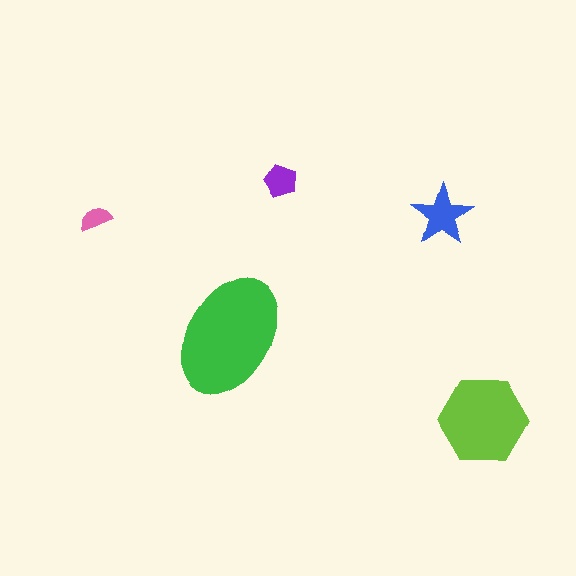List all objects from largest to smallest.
The green ellipse, the lime hexagon, the blue star, the purple pentagon, the pink semicircle.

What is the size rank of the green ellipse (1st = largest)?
1st.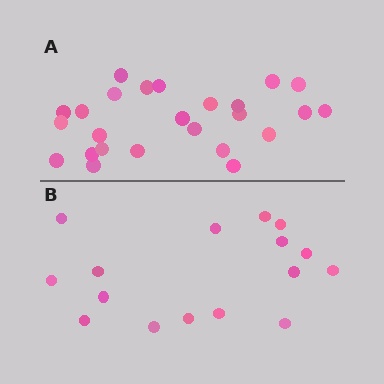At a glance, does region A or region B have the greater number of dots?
Region A (the top region) has more dots.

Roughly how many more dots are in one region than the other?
Region A has roughly 8 or so more dots than region B.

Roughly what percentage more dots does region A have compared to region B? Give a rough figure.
About 55% more.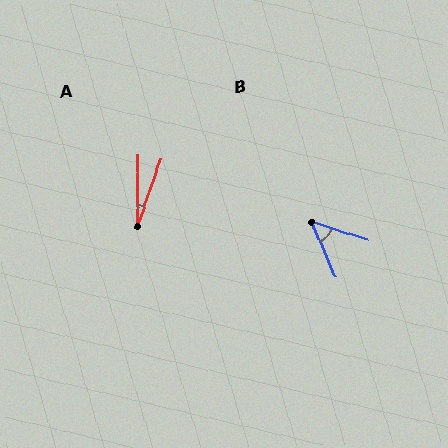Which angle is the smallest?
A, at approximately 19 degrees.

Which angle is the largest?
B, at approximately 48 degrees.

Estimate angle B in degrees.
Approximately 48 degrees.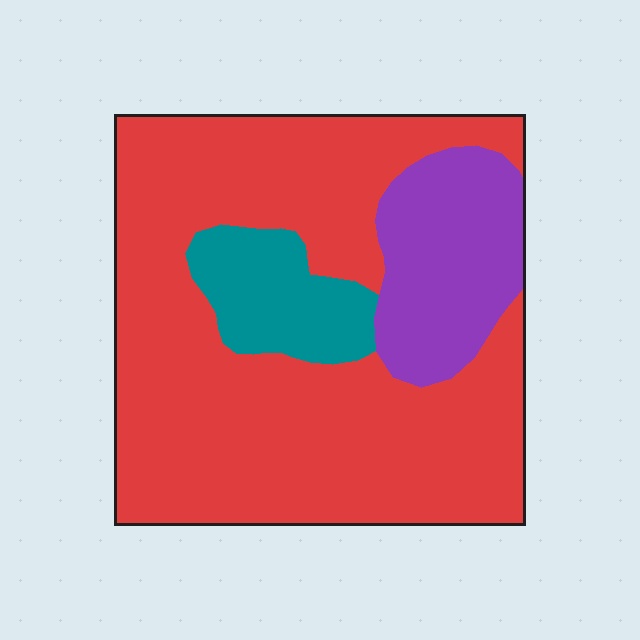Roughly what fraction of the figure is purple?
Purple covers 17% of the figure.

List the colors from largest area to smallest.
From largest to smallest: red, purple, teal.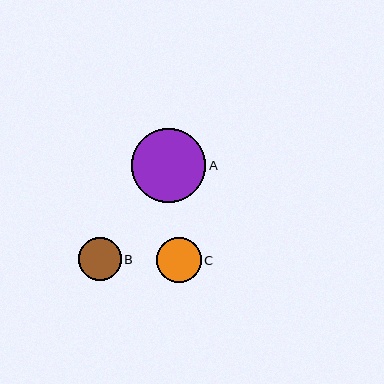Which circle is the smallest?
Circle B is the smallest with a size of approximately 43 pixels.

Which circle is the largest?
Circle A is the largest with a size of approximately 75 pixels.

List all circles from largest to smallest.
From largest to smallest: A, C, B.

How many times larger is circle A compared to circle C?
Circle A is approximately 1.7 times the size of circle C.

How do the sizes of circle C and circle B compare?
Circle C and circle B are approximately the same size.